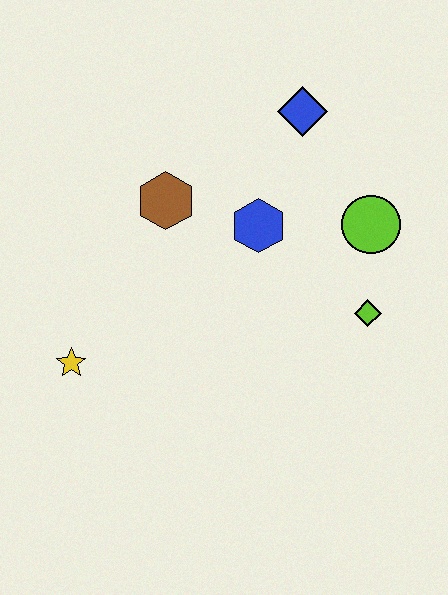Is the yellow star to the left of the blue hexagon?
Yes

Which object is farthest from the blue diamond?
The yellow star is farthest from the blue diamond.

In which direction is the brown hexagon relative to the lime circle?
The brown hexagon is to the left of the lime circle.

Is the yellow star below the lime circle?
Yes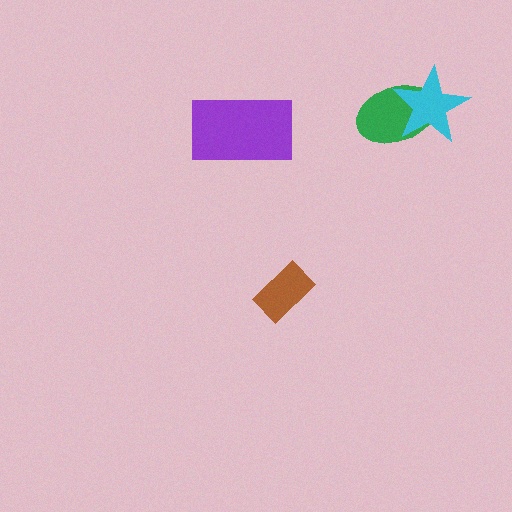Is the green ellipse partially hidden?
Yes, it is partially covered by another shape.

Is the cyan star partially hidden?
No, no other shape covers it.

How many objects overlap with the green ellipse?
1 object overlaps with the green ellipse.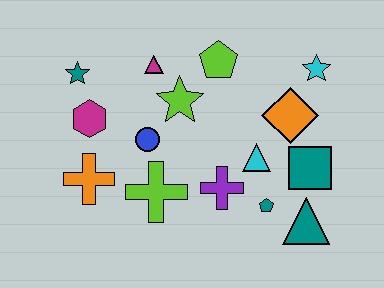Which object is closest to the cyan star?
The orange diamond is closest to the cyan star.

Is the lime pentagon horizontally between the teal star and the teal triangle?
Yes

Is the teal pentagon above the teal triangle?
Yes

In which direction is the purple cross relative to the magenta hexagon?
The purple cross is to the right of the magenta hexagon.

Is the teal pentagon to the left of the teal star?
No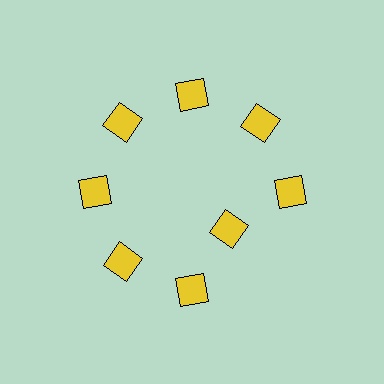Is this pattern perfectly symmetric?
No. The 8 yellow diamonds are arranged in a ring, but one element near the 4 o'clock position is pulled inward toward the center, breaking the 8-fold rotational symmetry.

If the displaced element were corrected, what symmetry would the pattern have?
It would have 8-fold rotational symmetry — the pattern would map onto itself every 45 degrees.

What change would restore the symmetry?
The symmetry would be restored by moving it outward, back onto the ring so that all 8 diamonds sit at equal angles and equal distance from the center.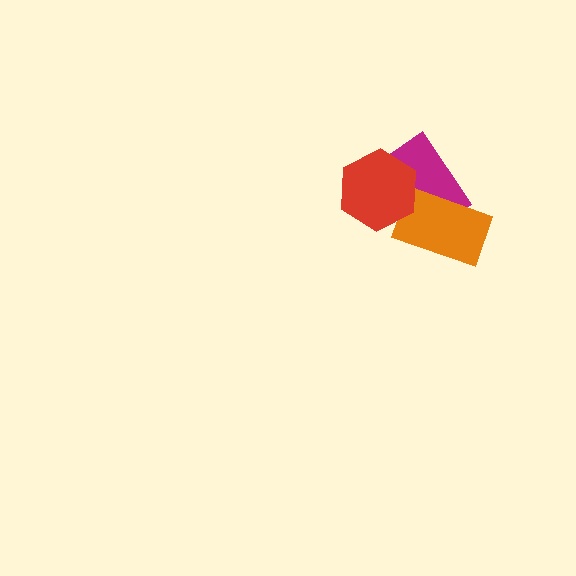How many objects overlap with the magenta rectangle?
2 objects overlap with the magenta rectangle.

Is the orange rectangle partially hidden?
Yes, it is partially covered by another shape.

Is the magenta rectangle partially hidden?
Yes, it is partially covered by another shape.